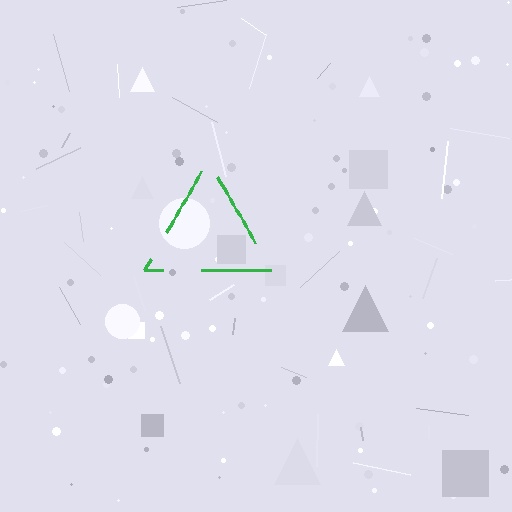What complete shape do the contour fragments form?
The contour fragments form a triangle.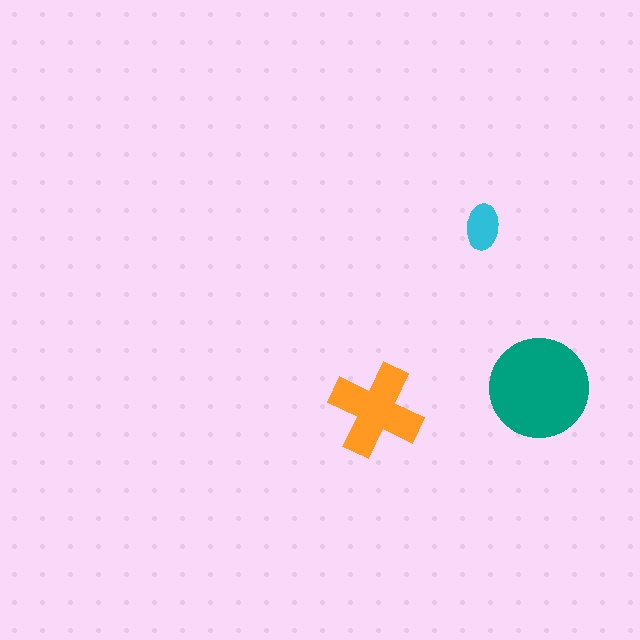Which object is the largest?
The teal circle.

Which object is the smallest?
The cyan ellipse.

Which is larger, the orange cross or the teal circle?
The teal circle.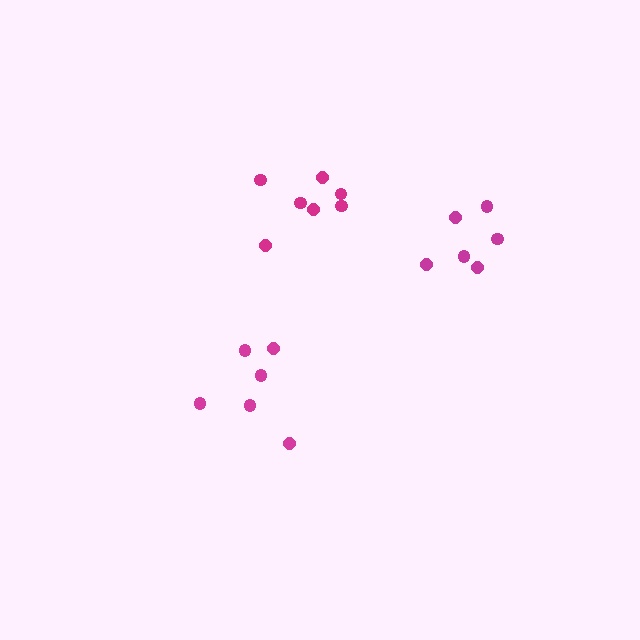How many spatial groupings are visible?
There are 3 spatial groupings.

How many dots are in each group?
Group 1: 7 dots, Group 2: 6 dots, Group 3: 6 dots (19 total).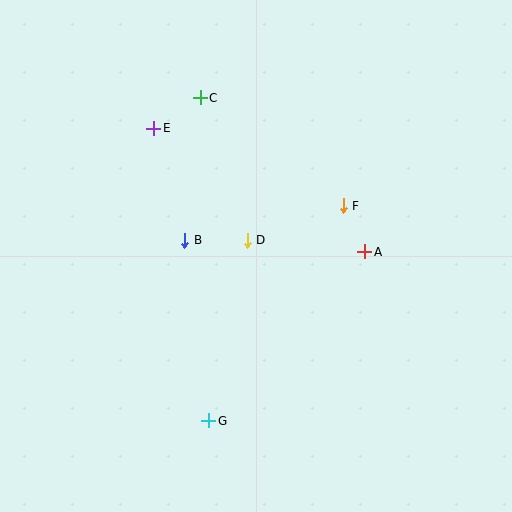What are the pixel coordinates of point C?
Point C is at (200, 98).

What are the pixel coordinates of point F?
Point F is at (343, 206).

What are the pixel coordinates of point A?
Point A is at (365, 252).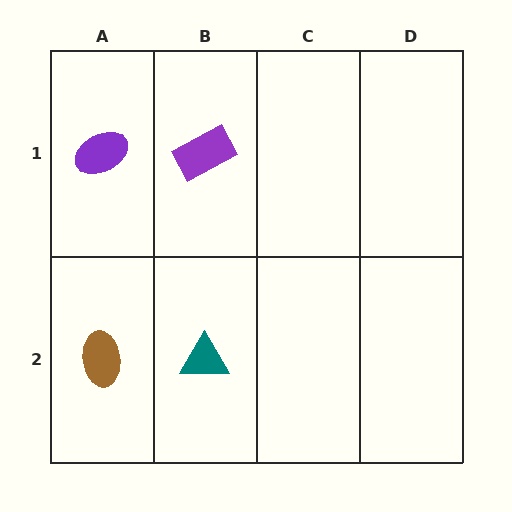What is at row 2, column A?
A brown ellipse.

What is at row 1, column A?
A purple ellipse.